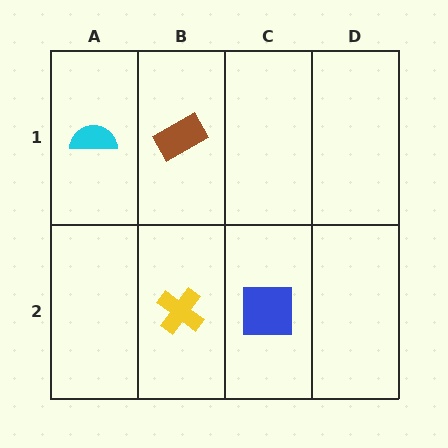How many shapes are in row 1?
2 shapes.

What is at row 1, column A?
A cyan semicircle.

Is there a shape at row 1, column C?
No, that cell is empty.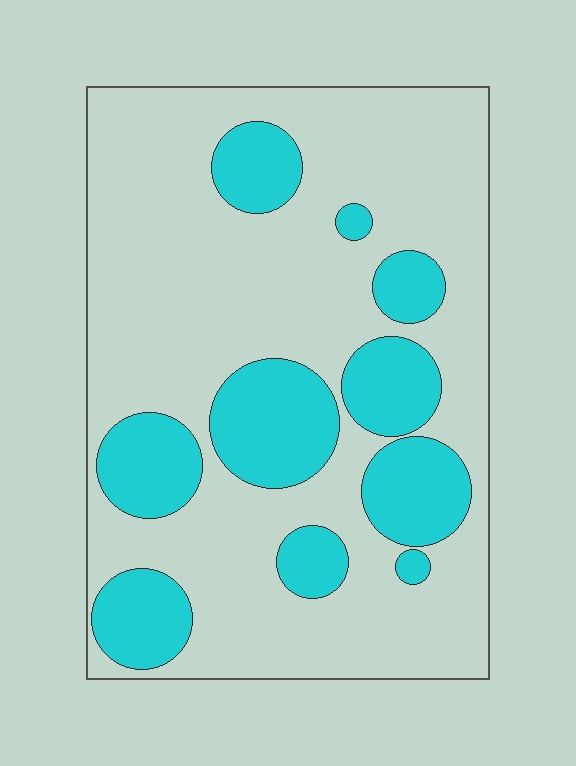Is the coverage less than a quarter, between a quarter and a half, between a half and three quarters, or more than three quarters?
Between a quarter and a half.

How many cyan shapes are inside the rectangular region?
10.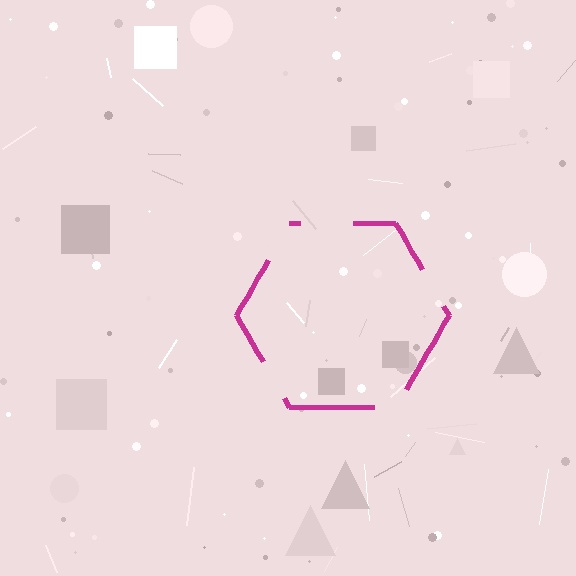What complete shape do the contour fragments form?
The contour fragments form a hexagon.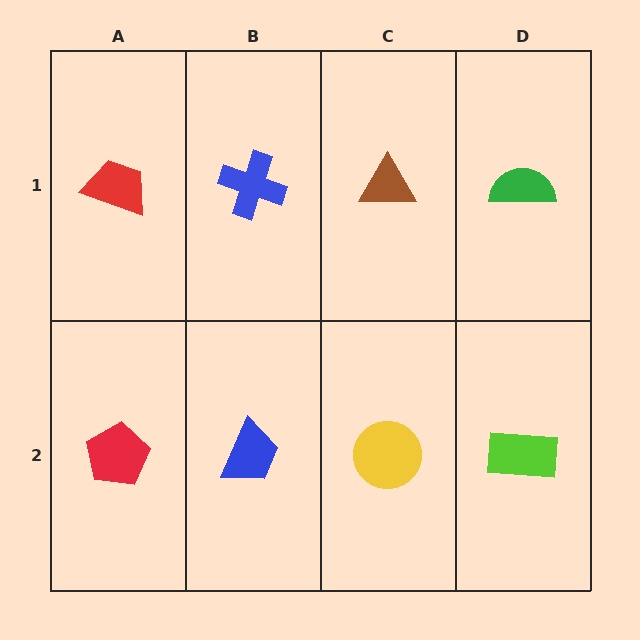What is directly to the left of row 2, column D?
A yellow circle.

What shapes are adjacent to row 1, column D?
A lime rectangle (row 2, column D), a brown triangle (row 1, column C).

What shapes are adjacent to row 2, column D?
A green semicircle (row 1, column D), a yellow circle (row 2, column C).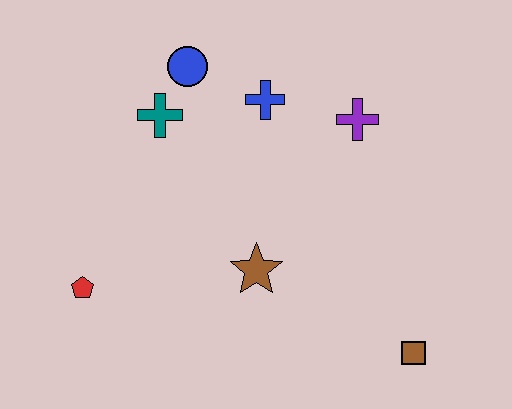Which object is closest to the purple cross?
The blue cross is closest to the purple cross.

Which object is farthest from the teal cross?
The brown square is farthest from the teal cross.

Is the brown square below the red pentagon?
Yes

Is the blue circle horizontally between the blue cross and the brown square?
No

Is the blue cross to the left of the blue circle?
No